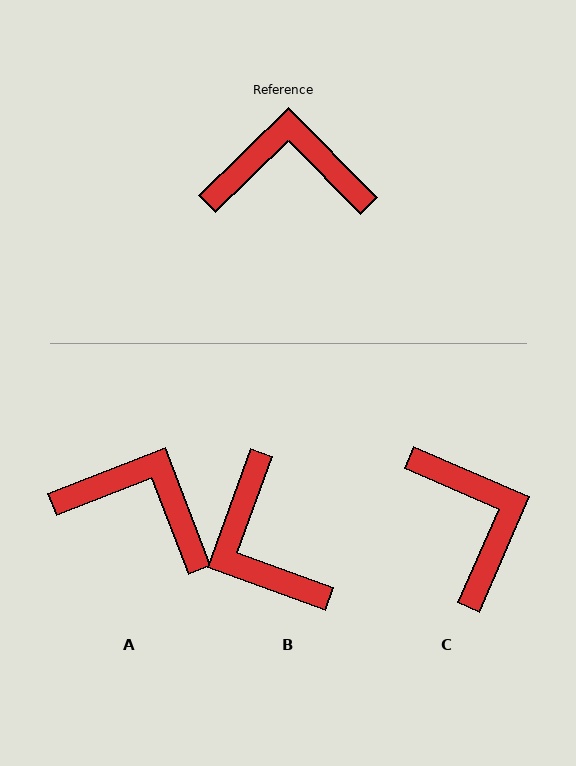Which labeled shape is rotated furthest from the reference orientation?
B, about 116 degrees away.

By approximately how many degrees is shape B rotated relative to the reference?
Approximately 116 degrees counter-clockwise.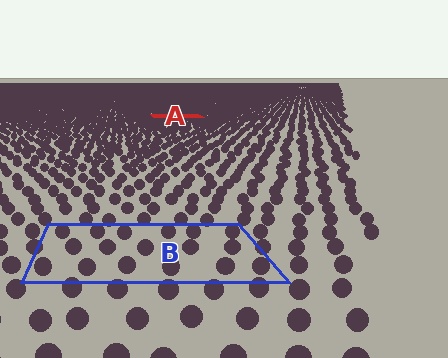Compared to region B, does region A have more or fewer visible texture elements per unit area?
Region A has more texture elements per unit area — they are packed more densely because it is farther away.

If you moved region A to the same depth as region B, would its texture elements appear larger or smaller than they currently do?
They would appear larger. At a closer depth, the same texture elements are projected at a bigger on-screen size.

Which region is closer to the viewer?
Region B is closer. The texture elements there are larger and more spread out.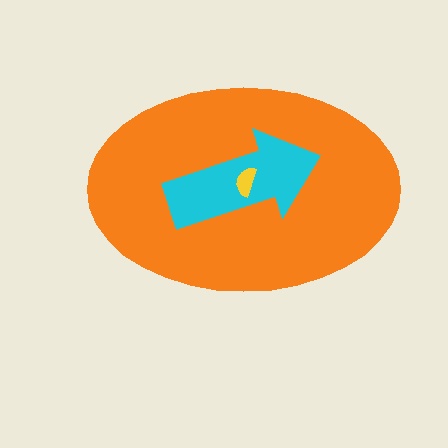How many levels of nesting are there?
3.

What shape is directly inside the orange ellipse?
The cyan arrow.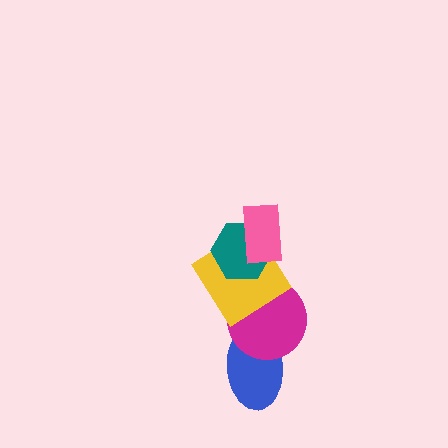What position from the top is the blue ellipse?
The blue ellipse is 5th from the top.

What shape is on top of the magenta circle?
The yellow diamond is on top of the magenta circle.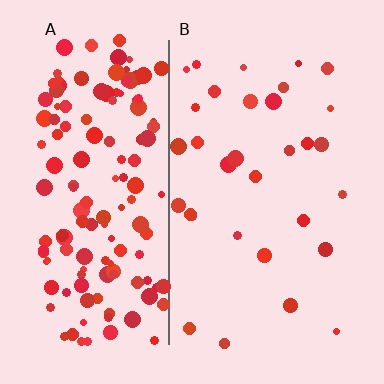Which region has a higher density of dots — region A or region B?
A (the left).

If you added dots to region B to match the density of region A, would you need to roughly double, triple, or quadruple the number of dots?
Approximately quadruple.